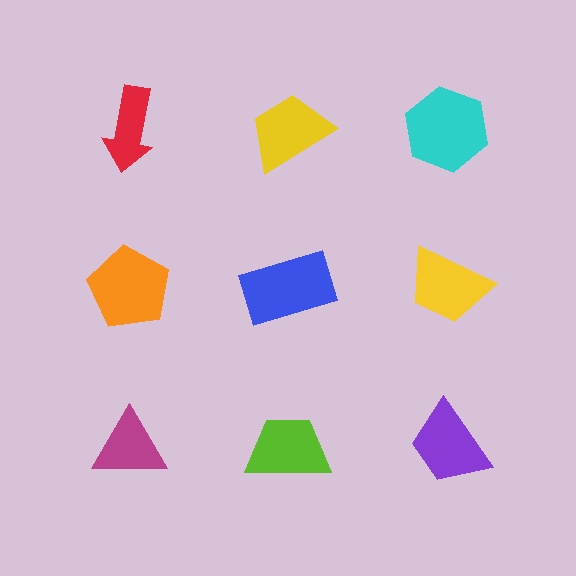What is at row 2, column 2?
A blue rectangle.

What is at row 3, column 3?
A purple trapezoid.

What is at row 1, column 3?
A cyan hexagon.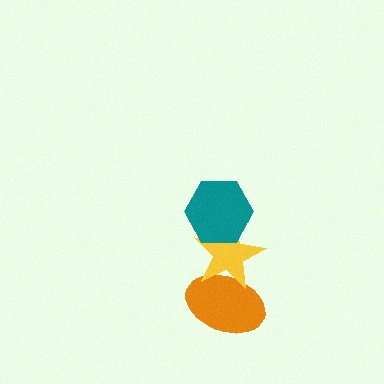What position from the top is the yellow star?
The yellow star is 2nd from the top.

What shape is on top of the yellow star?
The teal hexagon is on top of the yellow star.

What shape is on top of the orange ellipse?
The yellow star is on top of the orange ellipse.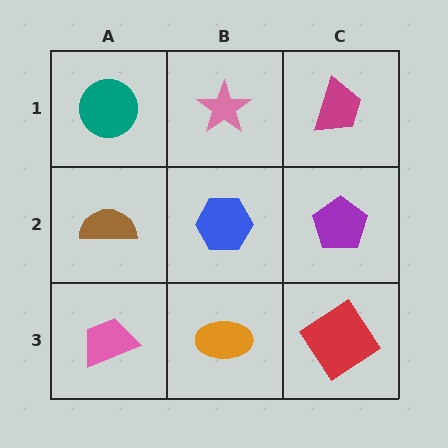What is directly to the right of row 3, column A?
An orange ellipse.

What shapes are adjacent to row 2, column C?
A magenta trapezoid (row 1, column C), a red diamond (row 3, column C), a blue hexagon (row 2, column B).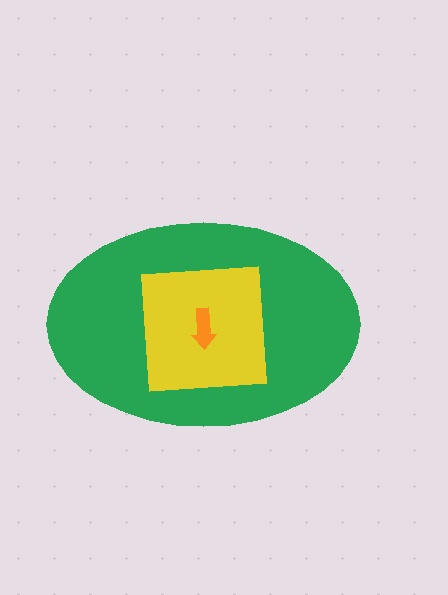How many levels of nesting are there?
3.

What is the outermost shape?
The green ellipse.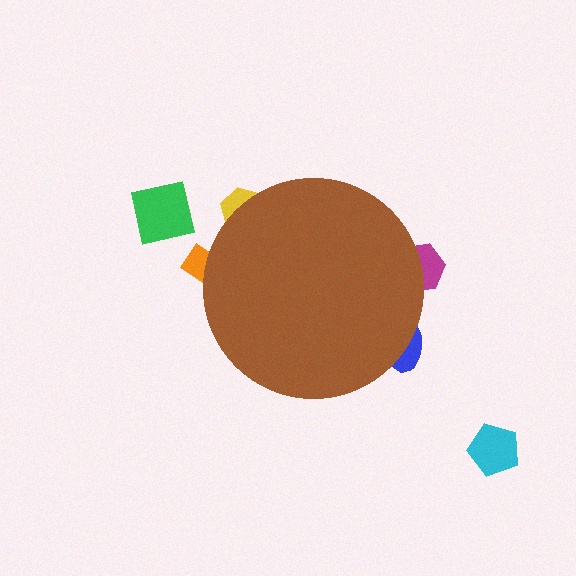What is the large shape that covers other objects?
A brown circle.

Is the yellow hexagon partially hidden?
Yes, the yellow hexagon is partially hidden behind the brown circle.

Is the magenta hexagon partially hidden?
Yes, the magenta hexagon is partially hidden behind the brown circle.